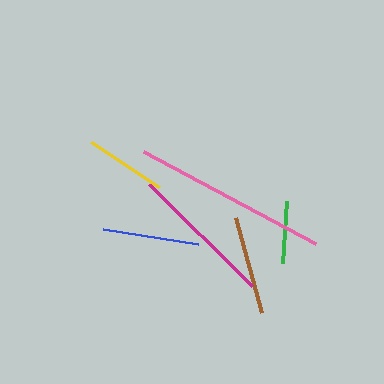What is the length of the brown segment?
The brown segment is approximately 98 pixels long.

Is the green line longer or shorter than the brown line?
The brown line is longer than the green line.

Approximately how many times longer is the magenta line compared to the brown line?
The magenta line is approximately 1.5 times the length of the brown line.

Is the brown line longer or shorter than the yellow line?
The brown line is longer than the yellow line.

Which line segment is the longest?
The pink line is the longest at approximately 196 pixels.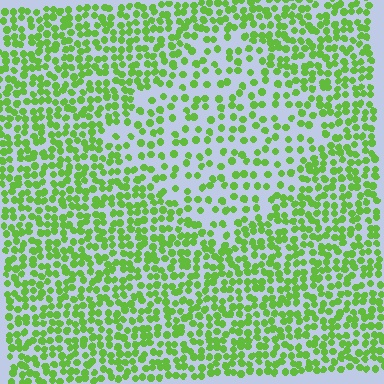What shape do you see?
I see a diamond.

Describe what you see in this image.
The image contains small lime elements arranged at two different densities. A diamond-shaped region is visible where the elements are less densely packed than the surrounding area.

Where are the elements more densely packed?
The elements are more densely packed outside the diamond boundary.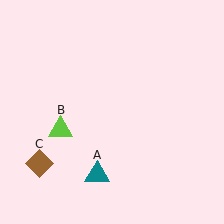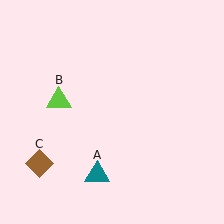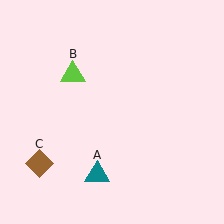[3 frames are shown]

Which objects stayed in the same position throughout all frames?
Teal triangle (object A) and brown diamond (object C) remained stationary.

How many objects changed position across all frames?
1 object changed position: lime triangle (object B).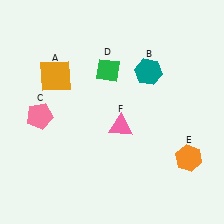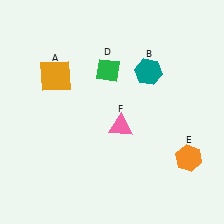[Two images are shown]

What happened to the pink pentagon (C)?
The pink pentagon (C) was removed in Image 2. It was in the bottom-left area of Image 1.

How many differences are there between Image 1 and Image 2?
There is 1 difference between the two images.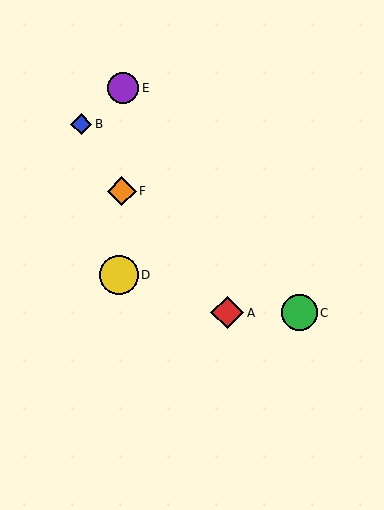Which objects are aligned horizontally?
Objects A, C are aligned horizontally.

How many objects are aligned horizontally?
2 objects (A, C) are aligned horizontally.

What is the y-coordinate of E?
Object E is at y≈88.